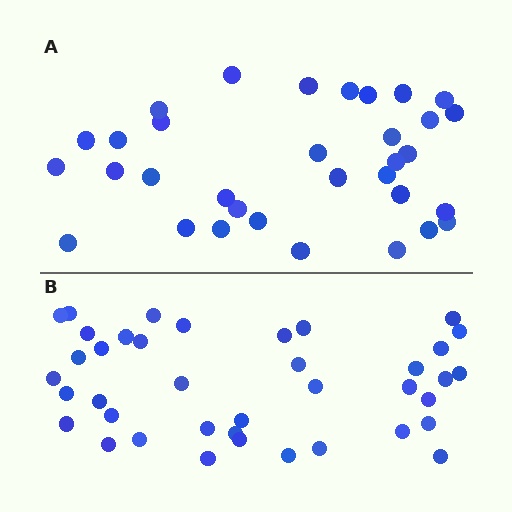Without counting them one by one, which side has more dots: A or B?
Region B (the bottom region) has more dots.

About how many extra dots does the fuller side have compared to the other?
Region B has about 6 more dots than region A.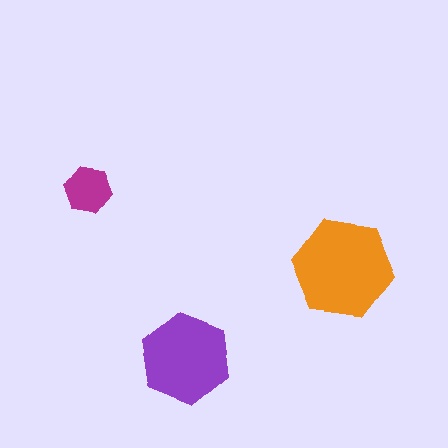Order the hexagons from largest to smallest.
the orange one, the purple one, the magenta one.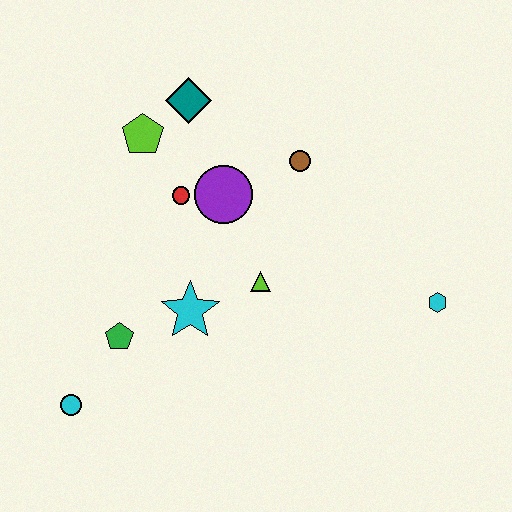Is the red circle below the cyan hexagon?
No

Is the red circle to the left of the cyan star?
Yes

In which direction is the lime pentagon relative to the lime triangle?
The lime pentagon is above the lime triangle.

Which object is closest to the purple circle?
The red circle is closest to the purple circle.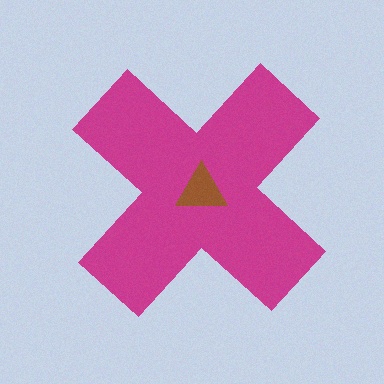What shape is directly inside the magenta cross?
The brown triangle.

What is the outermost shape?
The magenta cross.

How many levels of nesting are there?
2.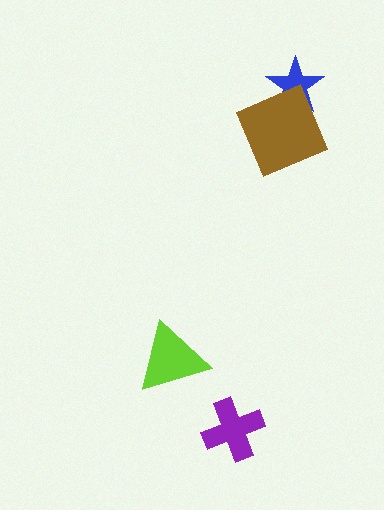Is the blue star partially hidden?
Yes, it is partially covered by another shape.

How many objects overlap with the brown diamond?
1 object overlaps with the brown diamond.